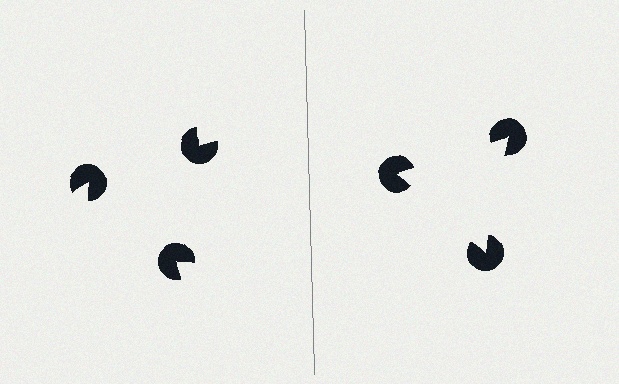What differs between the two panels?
The pac-man discs are positioned identically on both sides; only the wedge orientations differ. On the right they align to a triangle; on the left they are misaligned.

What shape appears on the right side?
An illusory triangle.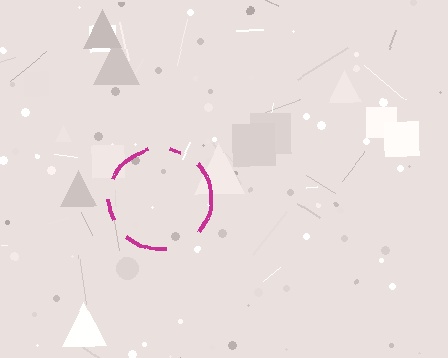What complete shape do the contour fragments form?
The contour fragments form a circle.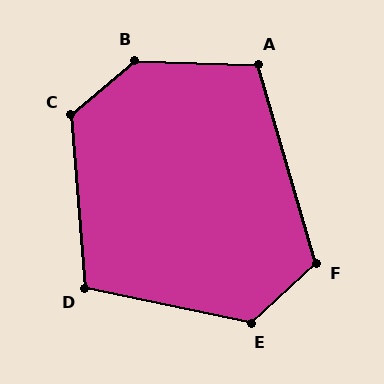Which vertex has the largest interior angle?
B, at approximately 137 degrees.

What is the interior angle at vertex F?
Approximately 116 degrees (obtuse).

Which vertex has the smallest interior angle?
D, at approximately 107 degrees.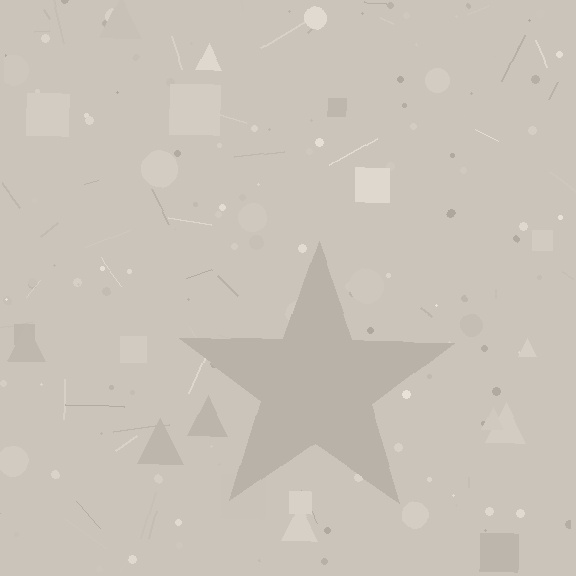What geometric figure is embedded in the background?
A star is embedded in the background.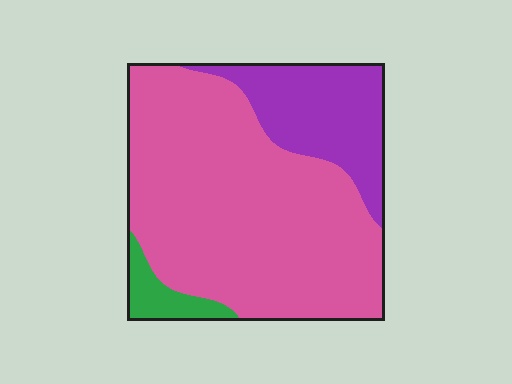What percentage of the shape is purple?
Purple takes up between a sixth and a third of the shape.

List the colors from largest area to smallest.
From largest to smallest: pink, purple, green.